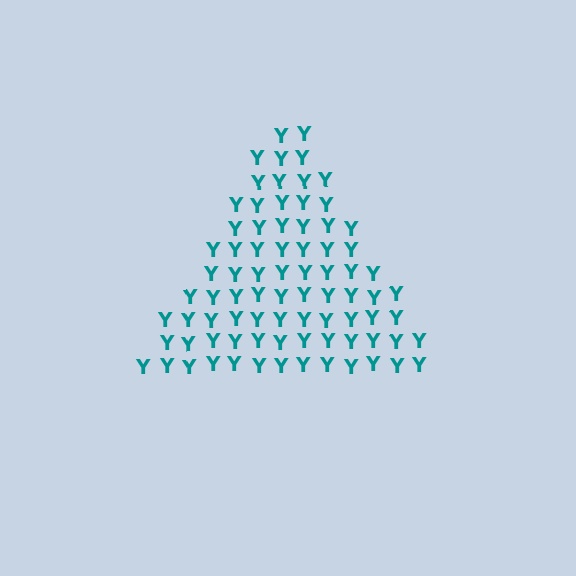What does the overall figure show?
The overall figure shows a triangle.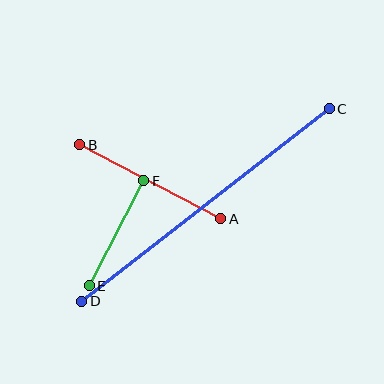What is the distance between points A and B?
The distance is approximately 159 pixels.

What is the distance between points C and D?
The distance is approximately 313 pixels.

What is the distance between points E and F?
The distance is approximately 118 pixels.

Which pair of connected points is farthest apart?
Points C and D are farthest apart.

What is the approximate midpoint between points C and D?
The midpoint is at approximately (205, 205) pixels.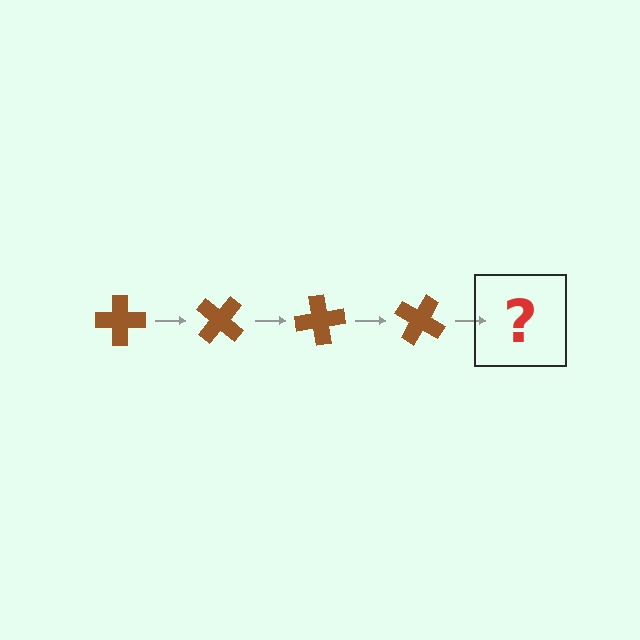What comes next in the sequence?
The next element should be a brown cross rotated 160 degrees.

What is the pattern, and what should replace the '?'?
The pattern is that the cross rotates 40 degrees each step. The '?' should be a brown cross rotated 160 degrees.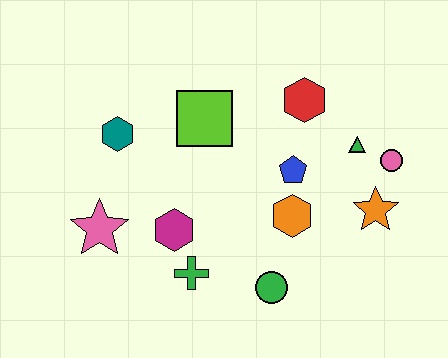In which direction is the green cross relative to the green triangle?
The green cross is to the left of the green triangle.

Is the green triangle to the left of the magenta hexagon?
No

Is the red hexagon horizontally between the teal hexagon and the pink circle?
Yes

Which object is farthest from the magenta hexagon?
The pink circle is farthest from the magenta hexagon.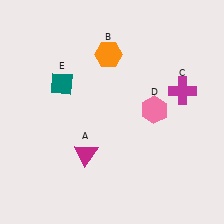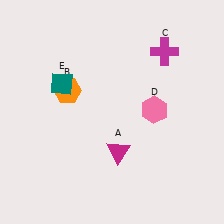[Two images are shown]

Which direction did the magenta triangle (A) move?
The magenta triangle (A) moved right.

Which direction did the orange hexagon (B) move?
The orange hexagon (B) moved left.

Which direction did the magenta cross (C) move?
The magenta cross (C) moved up.